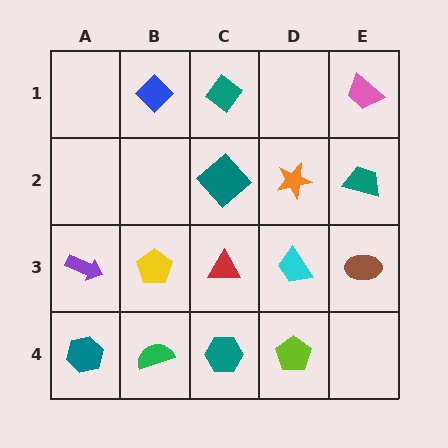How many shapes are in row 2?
3 shapes.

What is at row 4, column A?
A teal hexagon.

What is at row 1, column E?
A pink trapezoid.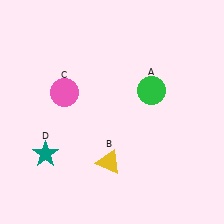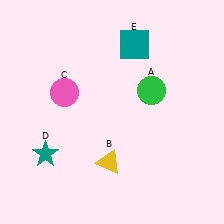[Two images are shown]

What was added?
A teal square (E) was added in Image 2.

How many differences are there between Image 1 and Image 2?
There is 1 difference between the two images.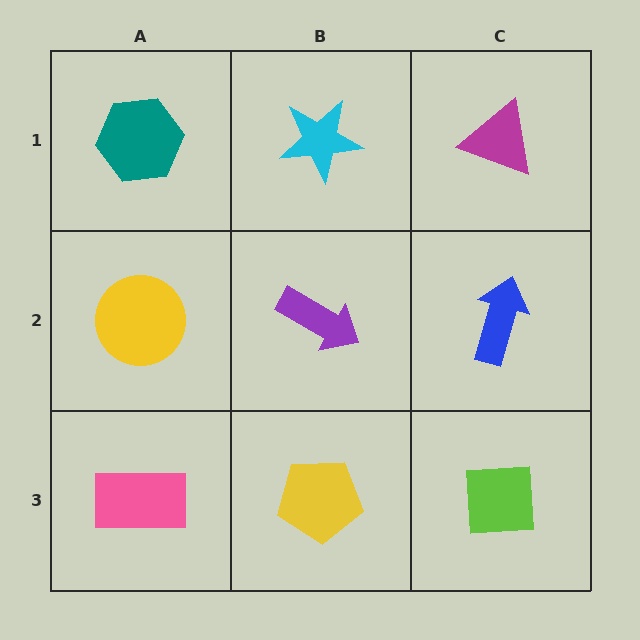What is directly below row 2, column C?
A lime square.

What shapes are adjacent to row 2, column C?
A magenta triangle (row 1, column C), a lime square (row 3, column C), a purple arrow (row 2, column B).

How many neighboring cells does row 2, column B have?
4.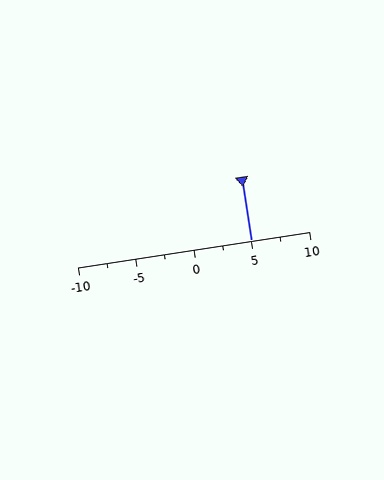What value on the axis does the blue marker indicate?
The marker indicates approximately 5.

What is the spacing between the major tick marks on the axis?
The major ticks are spaced 5 apart.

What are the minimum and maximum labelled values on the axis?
The axis runs from -10 to 10.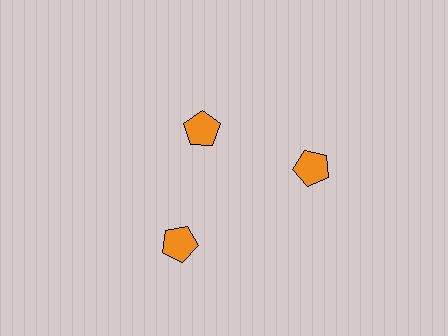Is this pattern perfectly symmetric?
No. The 3 orange pentagons are arranged in a ring, but one element near the 11 o'clock position is pulled inward toward the center, breaking the 3-fold rotational symmetry.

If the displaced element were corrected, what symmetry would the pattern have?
It would have 3-fold rotational symmetry — the pattern would map onto itself every 120 degrees.